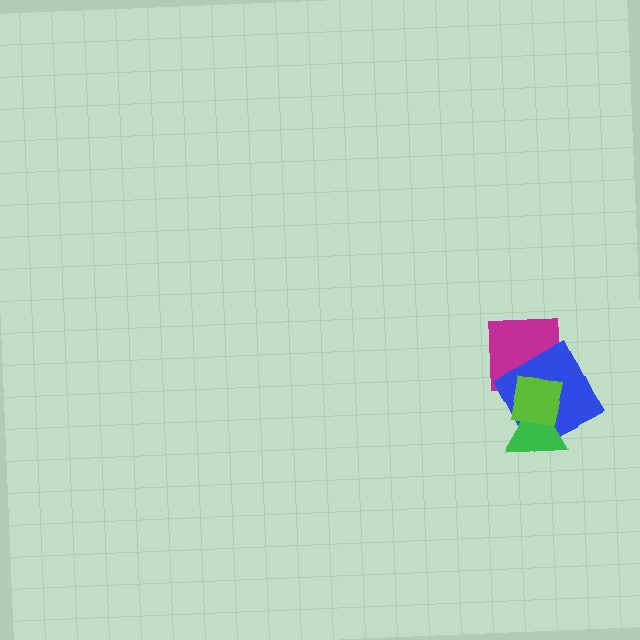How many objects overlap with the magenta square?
2 objects overlap with the magenta square.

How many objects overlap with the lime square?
3 objects overlap with the lime square.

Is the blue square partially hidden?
Yes, it is partially covered by another shape.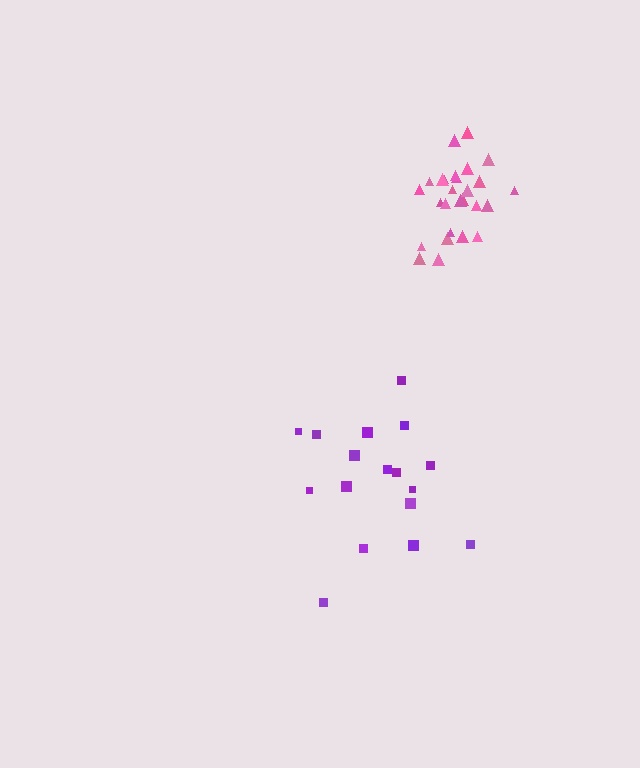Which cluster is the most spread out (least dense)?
Purple.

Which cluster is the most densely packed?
Pink.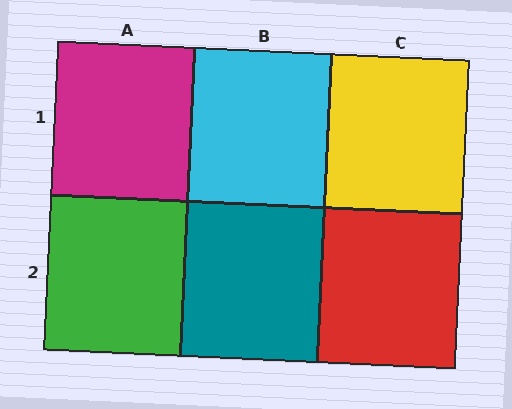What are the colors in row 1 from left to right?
Magenta, cyan, yellow.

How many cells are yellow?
1 cell is yellow.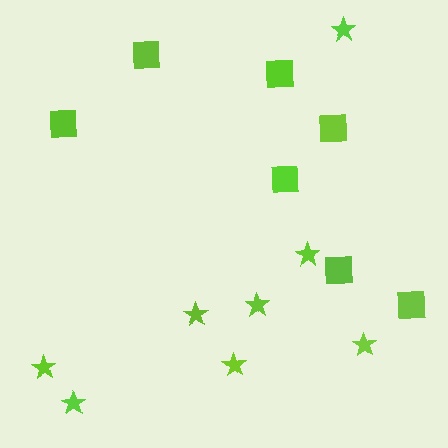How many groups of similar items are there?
There are 2 groups: one group of stars (8) and one group of squares (7).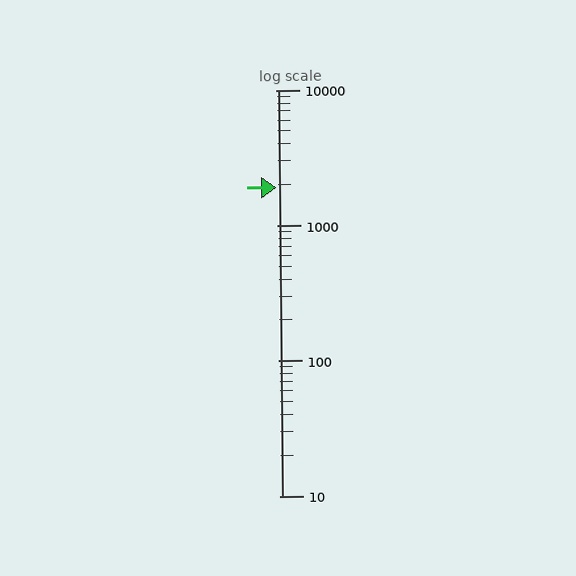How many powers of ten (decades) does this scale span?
The scale spans 3 decades, from 10 to 10000.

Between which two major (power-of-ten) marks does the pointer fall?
The pointer is between 1000 and 10000.